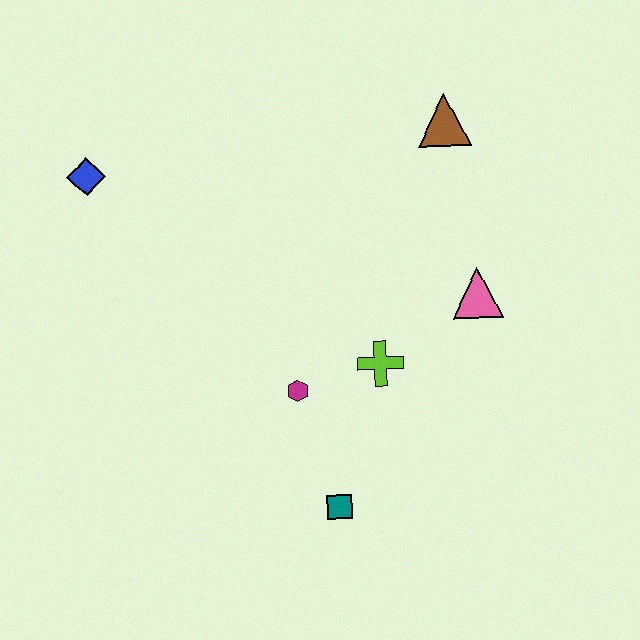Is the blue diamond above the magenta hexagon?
Yes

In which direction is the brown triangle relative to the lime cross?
The brown triangle is above the lime cross.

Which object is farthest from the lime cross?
The blue diamond is farthest from the lime cross.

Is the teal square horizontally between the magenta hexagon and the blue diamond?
No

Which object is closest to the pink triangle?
The lime cross is closest to the pink triangle.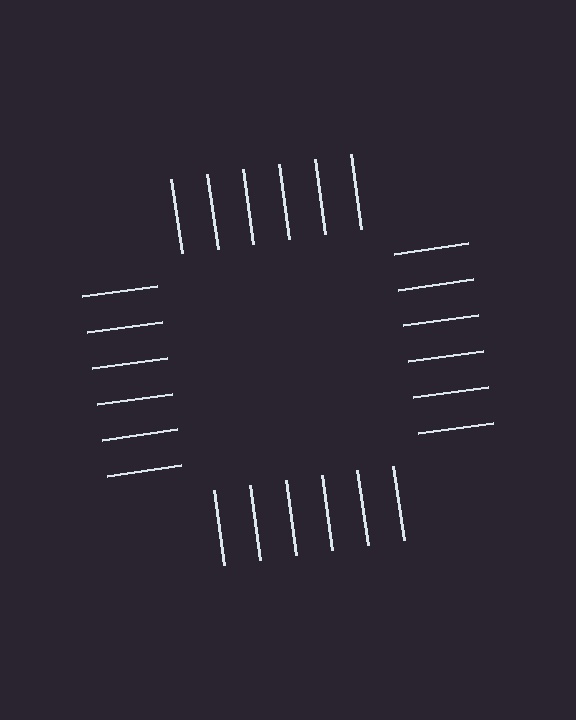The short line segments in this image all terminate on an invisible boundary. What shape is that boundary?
An illusory square — the line segments terminate on its edges but no continuous stroke is drawn.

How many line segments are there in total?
24 — 6 along each of the 4 edges.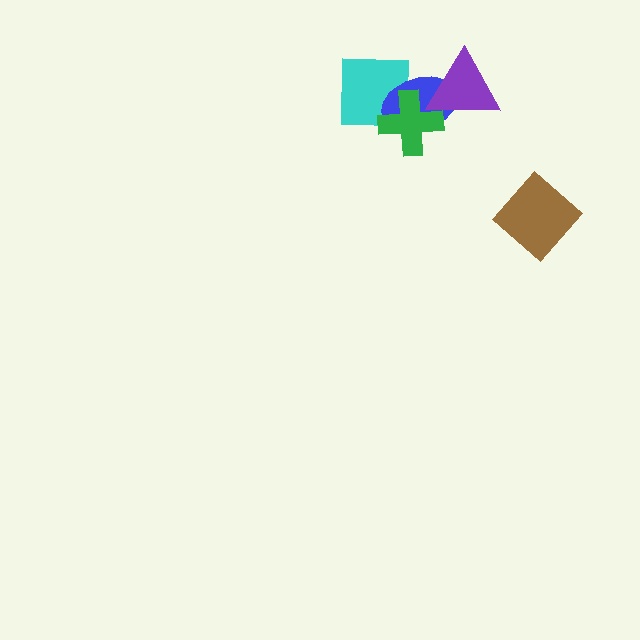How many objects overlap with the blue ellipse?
3 objects overlap with the blue ellipse.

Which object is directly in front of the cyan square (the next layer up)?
The blue ellipse is directly in front of the cyan square.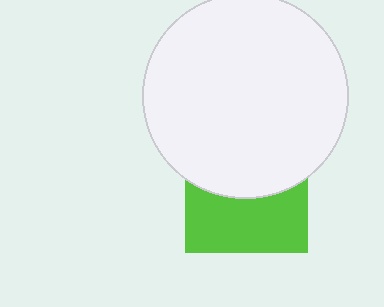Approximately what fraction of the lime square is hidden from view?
Roughly 51% of the lime square is hidden behind the white circle.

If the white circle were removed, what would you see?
You would see the complete lime square.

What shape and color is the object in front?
The object in front is a white circle.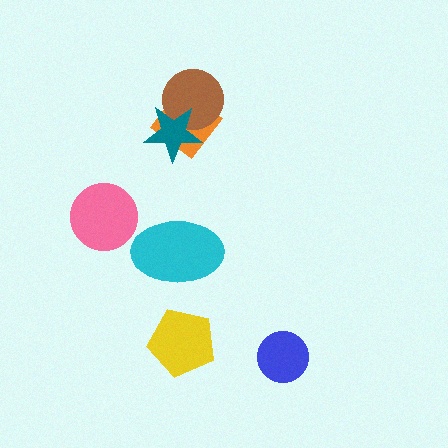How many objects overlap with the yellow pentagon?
0 objects overlap with the yellow pentagon.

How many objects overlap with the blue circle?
0 objects overlap with the blue circle.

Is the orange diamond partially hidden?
Yes, it is partially covered by another shape.